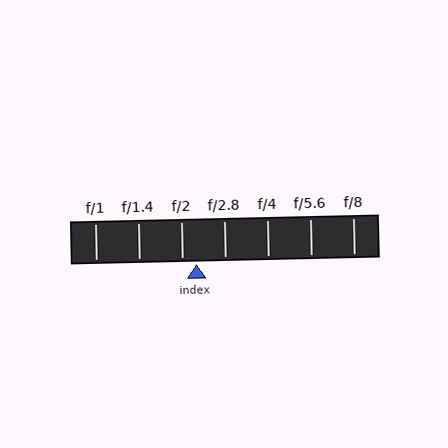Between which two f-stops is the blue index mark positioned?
The index mark is between f/2 and f/2.8.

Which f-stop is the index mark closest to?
The index mark is closest to f/2.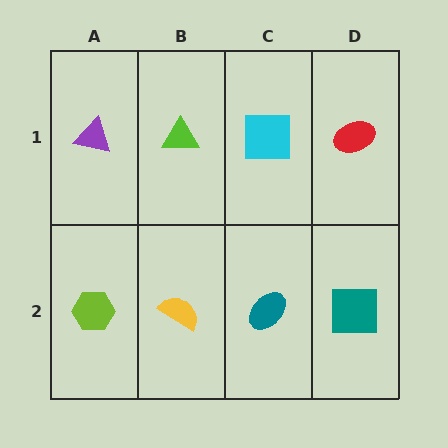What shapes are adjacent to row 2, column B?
A lime triangle (row 1, column B), a lime hexagon (row 2, column A), a teal ellipse (row 2, column C).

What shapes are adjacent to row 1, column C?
A teal ellipse (row 2, column C), a lime triangle (row 1, column B), a red ellipse (row 1, column D).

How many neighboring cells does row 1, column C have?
3.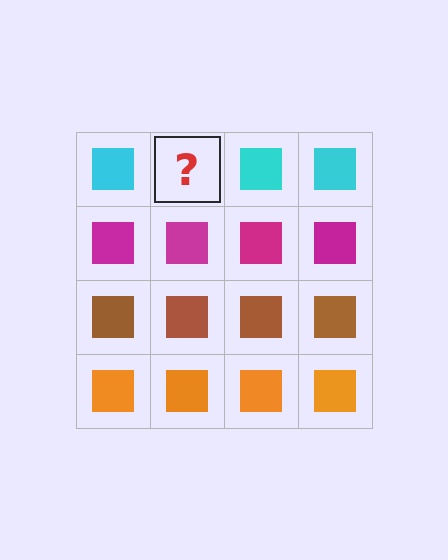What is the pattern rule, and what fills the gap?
The rule is that each row has a consistent color. The gap should be filled with a cyan square.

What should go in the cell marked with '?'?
The missing cell should contain a cyan square.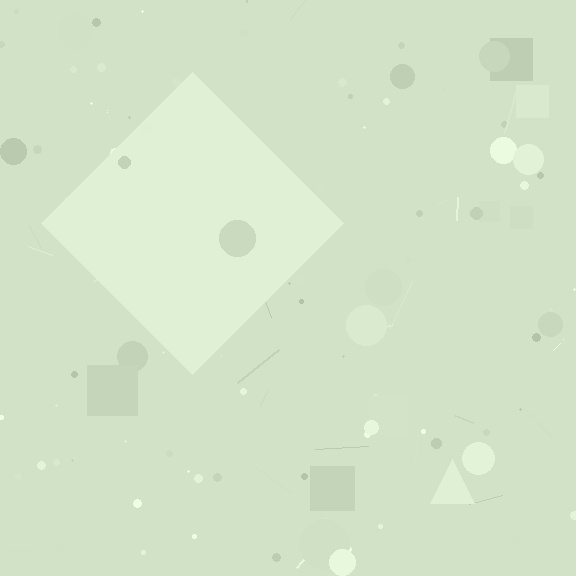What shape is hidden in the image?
A diamond is hidden in the image.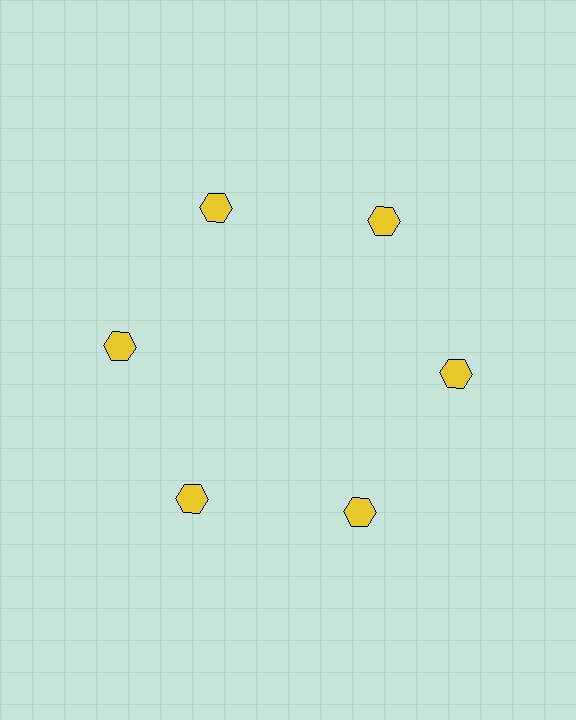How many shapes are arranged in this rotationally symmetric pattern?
There are 6 shapes, arranged in 6 groups of 1.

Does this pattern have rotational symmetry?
Yes, this pattern has 6-fold rotational symmetry. It looks the same after rotating 60 degrees around the center.